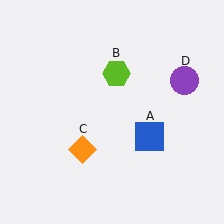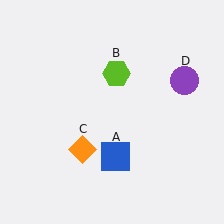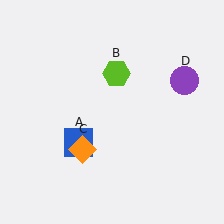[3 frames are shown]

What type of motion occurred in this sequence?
The blue square (object A) rotated clockwise around the center of the scene.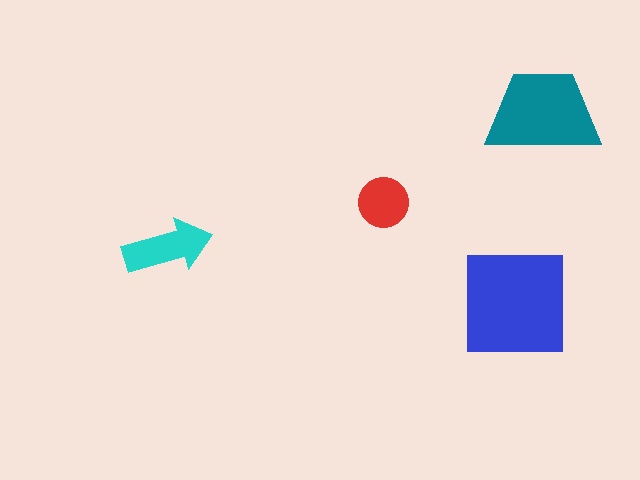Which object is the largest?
The blue square.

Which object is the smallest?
The red circle.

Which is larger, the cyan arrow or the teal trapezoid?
The teal trapezoid.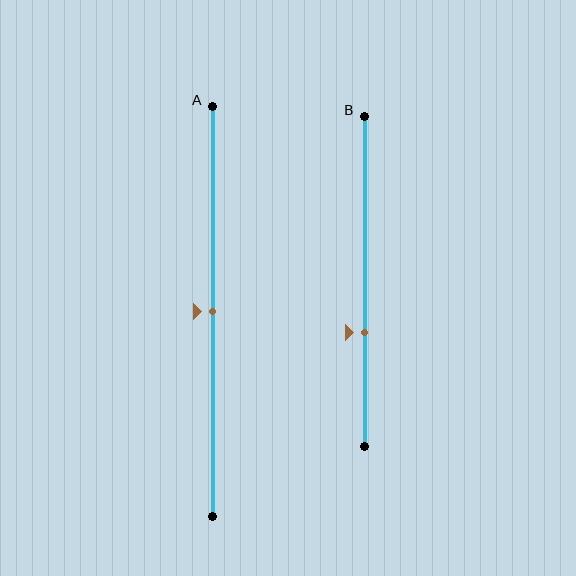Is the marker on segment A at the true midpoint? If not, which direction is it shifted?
Yes, the marker on segment A is at the true midpoint.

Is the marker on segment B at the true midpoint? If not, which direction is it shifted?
No, the marker on segment B is shifted downward by about 15% of the segment length.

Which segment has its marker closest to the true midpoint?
Segment A has its marker closest to the true midpoint.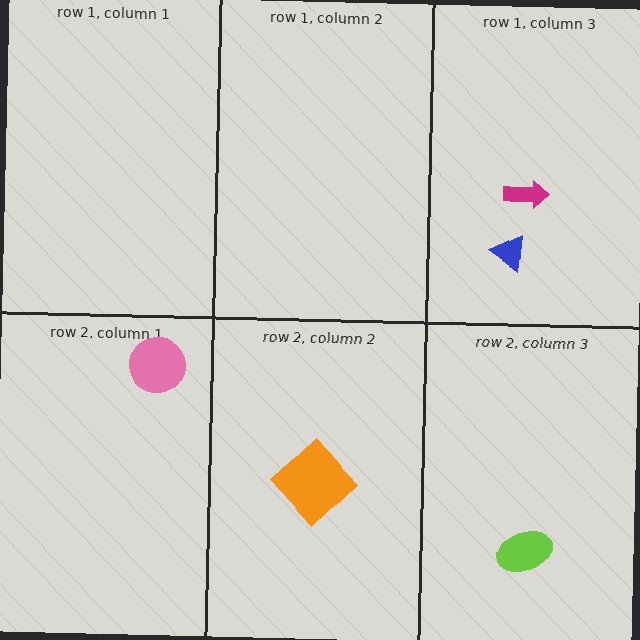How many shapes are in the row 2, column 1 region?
1.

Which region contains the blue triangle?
The row 1, column 3 region.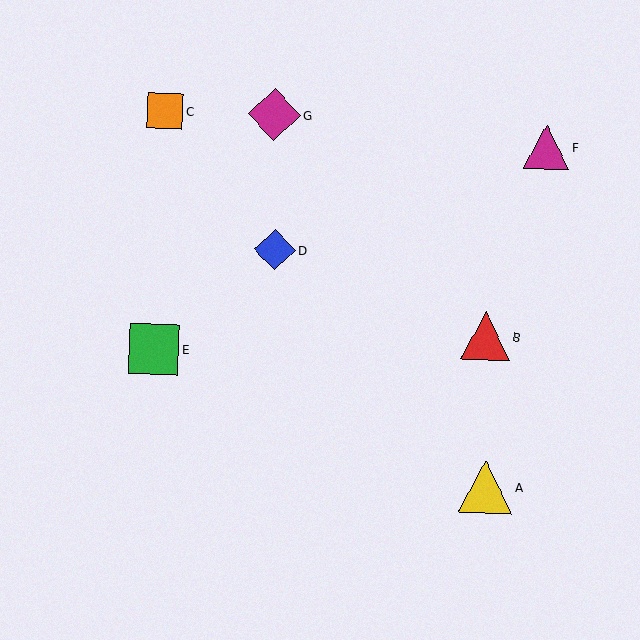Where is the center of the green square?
The center of the green square is at (154, 349).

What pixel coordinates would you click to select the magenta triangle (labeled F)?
Click at (547, 147) to select the magenta triangle F.